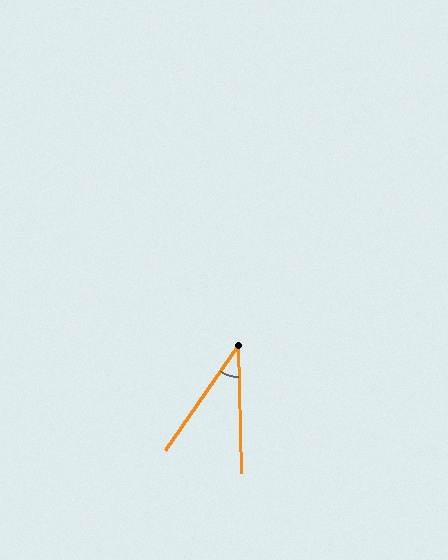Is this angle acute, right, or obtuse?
It is acute.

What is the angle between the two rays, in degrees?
Approximately 36 degrees.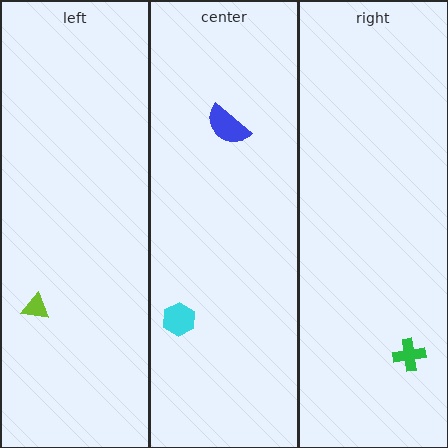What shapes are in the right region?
The green cross.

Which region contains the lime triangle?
The left region.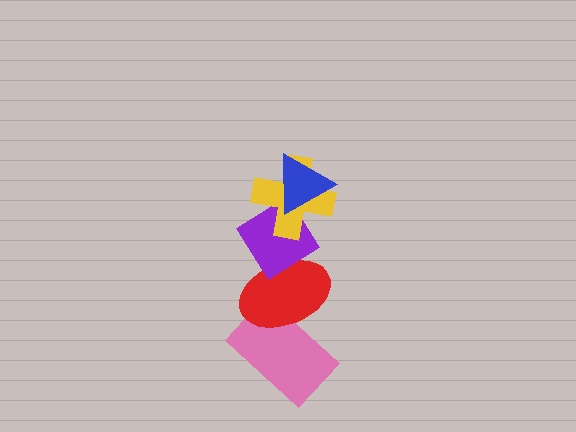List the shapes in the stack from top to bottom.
From top to bottom: the blue triangle, the yellow cross, the purple diamond, the red ellipse, the pink rectangle.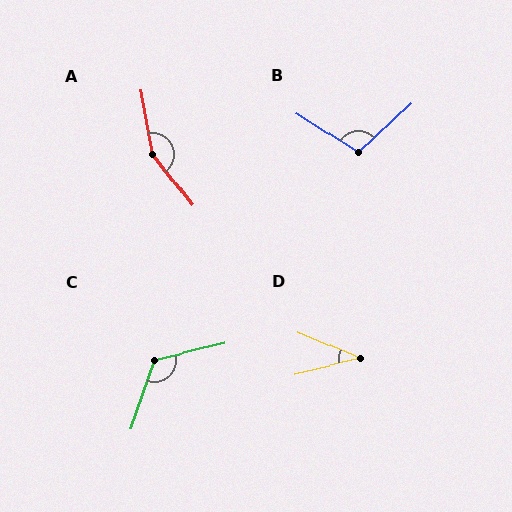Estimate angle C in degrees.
Approximately 122 degrees.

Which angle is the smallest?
D, at approximately 36 degrees.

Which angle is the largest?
A, at approximately 152 degrees.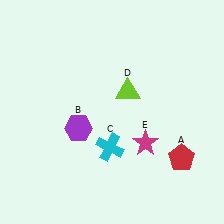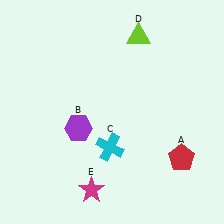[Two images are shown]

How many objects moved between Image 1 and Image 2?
2 objects moved between the two images.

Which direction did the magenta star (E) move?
The magenta star (E) moved left.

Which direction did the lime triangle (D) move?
The lime triangle (D) moved up.